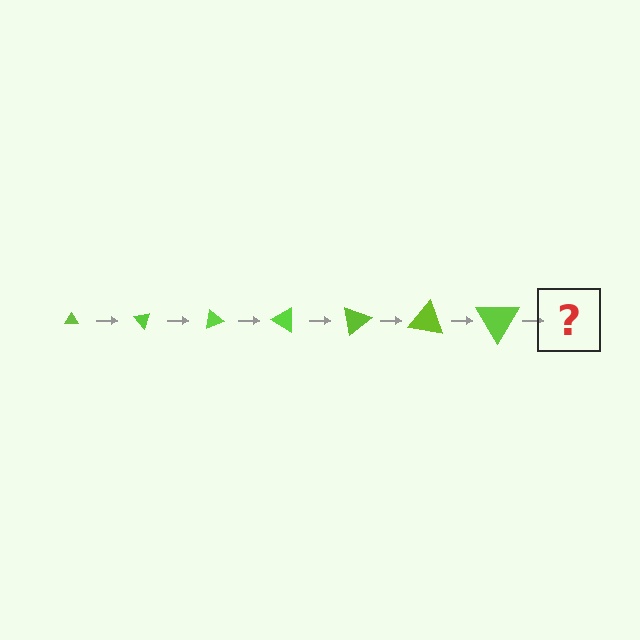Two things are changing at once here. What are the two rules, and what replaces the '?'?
The two rules are that the triangle grows larger each step and it rotates 50 degrees each step. The '?' should be a triangle, larger than the previous one and rotated 350 degrees from the start.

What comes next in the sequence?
The next element should be a triangle, larger than the previous one and rotated 350 degrees from the start.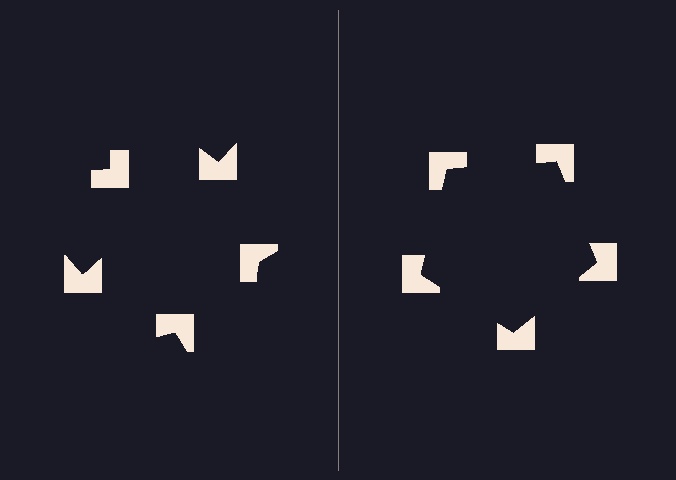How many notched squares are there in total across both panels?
10 — 5 on each side.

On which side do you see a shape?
An illusory pentagon appears on the right side. On the left side the wedge cuts are rotated, so no coherent shape forms.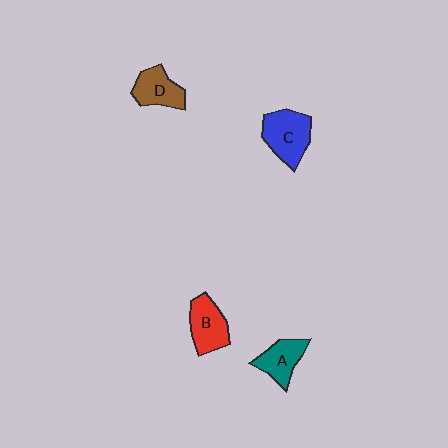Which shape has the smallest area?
Shape A (teal).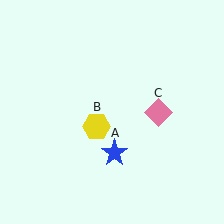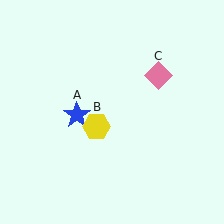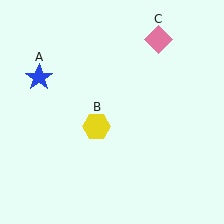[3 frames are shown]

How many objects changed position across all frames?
2 objects changed position: blue star (object A), pink diamond (object C).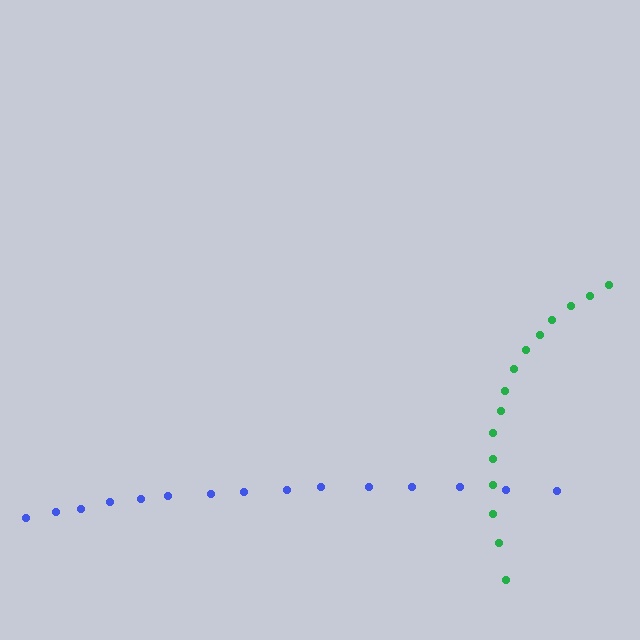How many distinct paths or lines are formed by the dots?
There are 2 distinct paths.